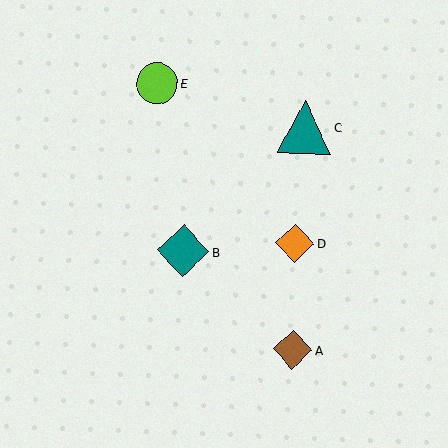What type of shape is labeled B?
Shape B is a teal diamond.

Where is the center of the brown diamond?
The center of the brown diamond is at (292, 350).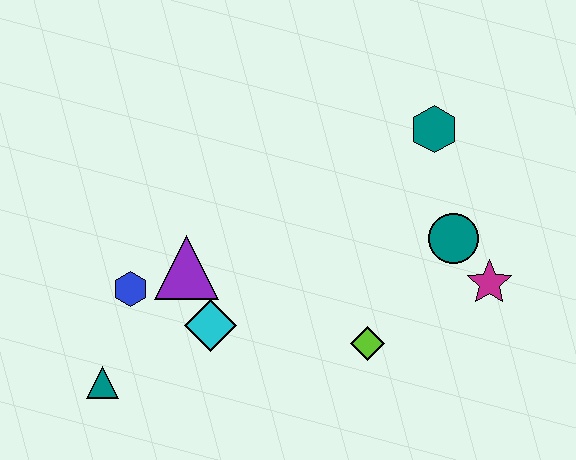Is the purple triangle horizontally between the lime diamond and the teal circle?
No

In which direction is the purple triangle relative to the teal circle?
The purple triangle is to the left of the teal circle.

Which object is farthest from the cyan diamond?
The teal hexagon is farthest from the cyan diamond.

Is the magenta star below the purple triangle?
Yes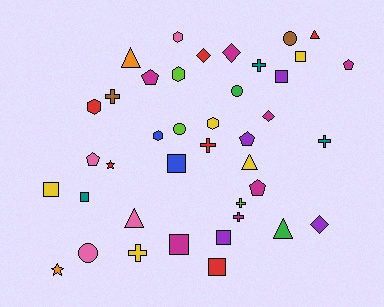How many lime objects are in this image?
There are 3 lime objects.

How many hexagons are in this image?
There are 5 hexagons.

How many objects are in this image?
There are 40 objects.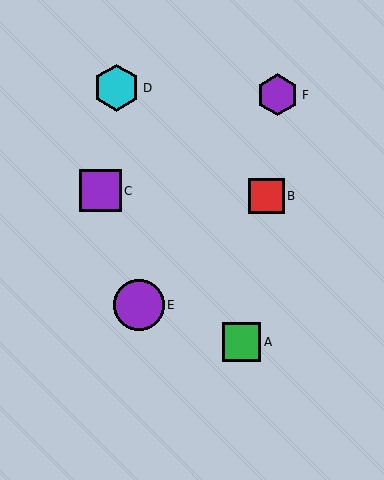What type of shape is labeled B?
Shape B is a red square.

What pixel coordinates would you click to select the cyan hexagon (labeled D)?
Click at (116, 88) to select the cyan hexagon D.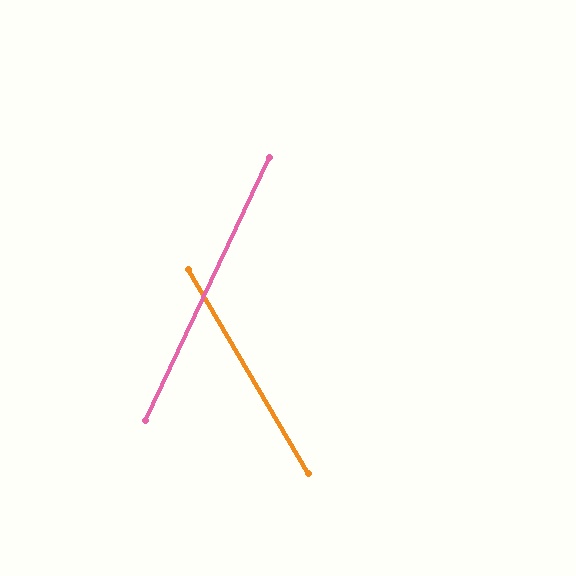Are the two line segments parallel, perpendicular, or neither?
Neither parallel nor perpendicular — they differ by about 56°.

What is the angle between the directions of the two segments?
Approximately 56 degrees.